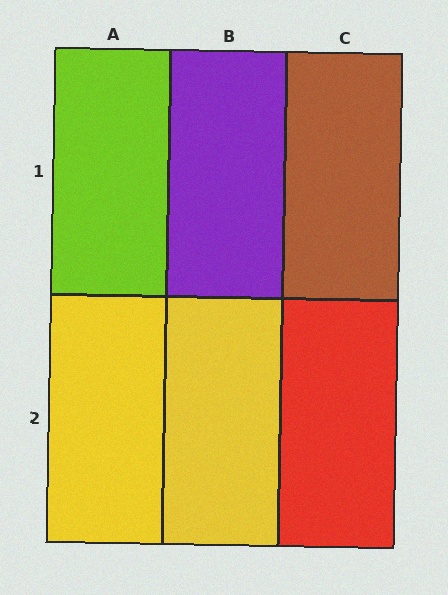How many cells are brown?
1 cell is brown.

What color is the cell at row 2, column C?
Red.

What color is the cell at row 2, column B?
Yellow.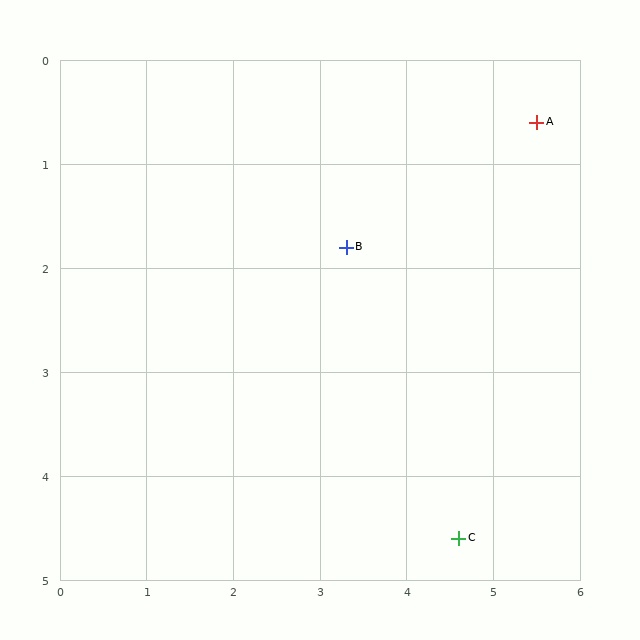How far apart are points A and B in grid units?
Points A and B are about 2.5 grid units apart.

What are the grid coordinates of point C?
Point C is at approximately (4.6, 4.6).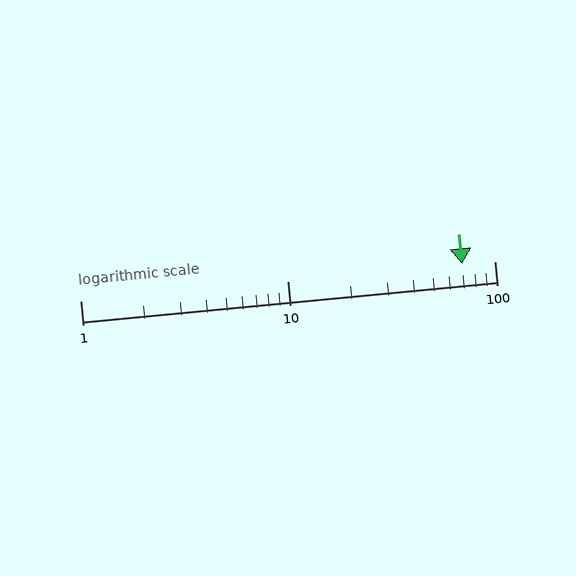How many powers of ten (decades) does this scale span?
The scale spans 2 decades, from 1 to 100.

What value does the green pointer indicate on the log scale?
The pointer indicates approximately 70.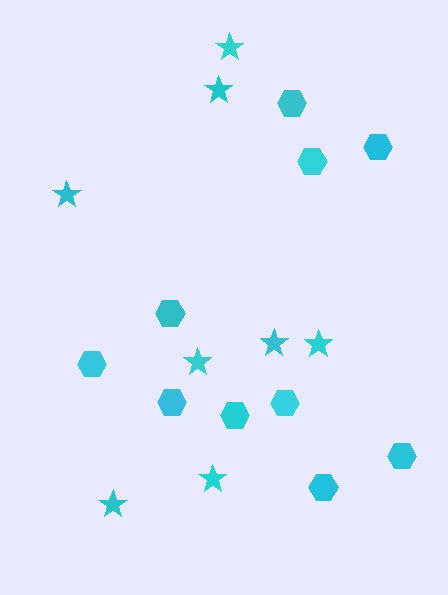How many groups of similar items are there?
There are 2 groups: one group of hexagons (10) and one group of stars (8).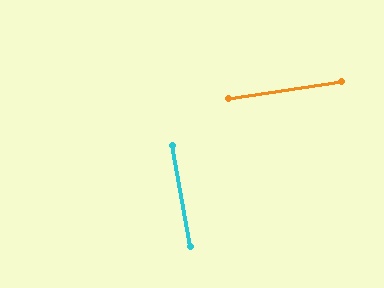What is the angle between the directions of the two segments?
Approximately 89 degrees.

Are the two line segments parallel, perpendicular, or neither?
Perpendicular — they meet at approximately 89°.